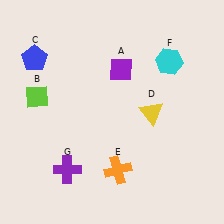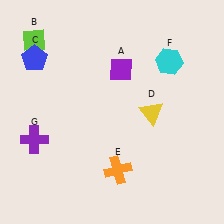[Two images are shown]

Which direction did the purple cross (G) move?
The purple cross (G) moved left.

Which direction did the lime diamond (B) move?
The lime diamond (B) moved up.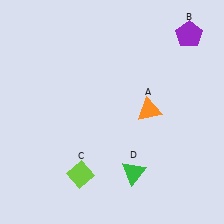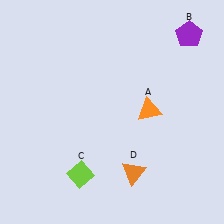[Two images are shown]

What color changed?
The triangle (D) changed from green in Image 1 to orange in Image 2.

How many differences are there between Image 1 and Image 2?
There is 1 difference between the two images.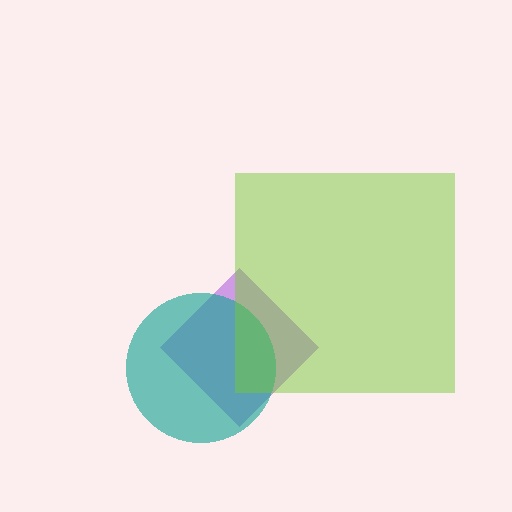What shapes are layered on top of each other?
The layered shapes are: a purple diamond, a teal circle, a lime square.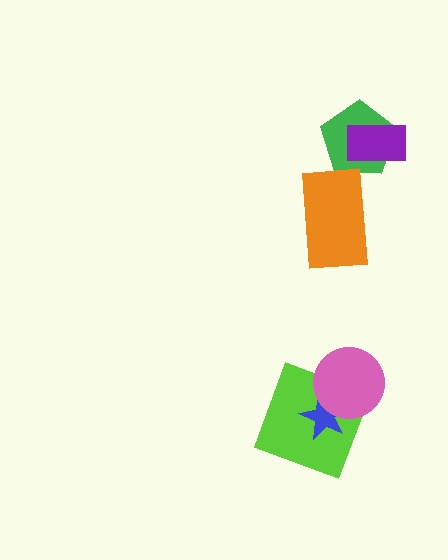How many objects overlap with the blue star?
2 objects overlap with the blue star.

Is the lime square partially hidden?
Yes, it is partially covered by another shape.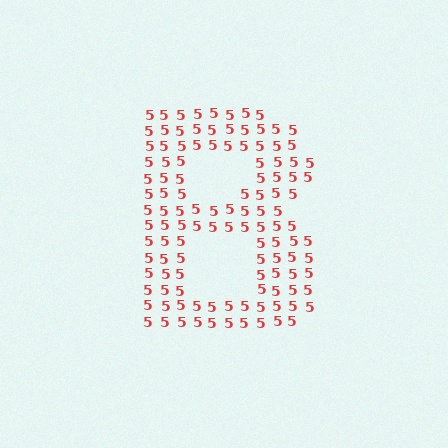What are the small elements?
The small elements are digit 5's.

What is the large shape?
The large shape is the letter B.